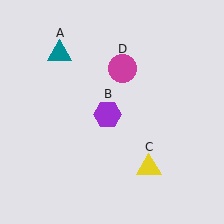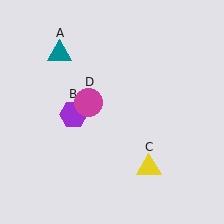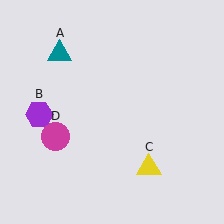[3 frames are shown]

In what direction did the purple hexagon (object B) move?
The purple hexagon (object B) moved left.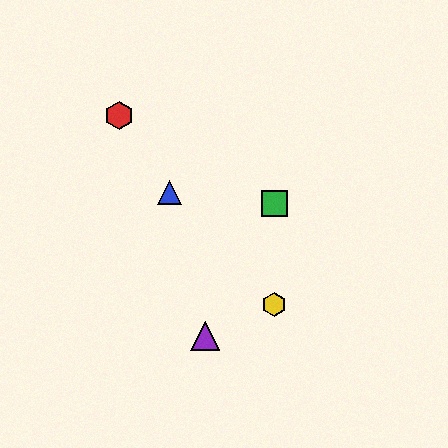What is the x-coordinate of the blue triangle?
The blue triangle is at x≈169.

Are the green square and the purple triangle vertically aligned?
No, the green square is at x≈274 and the purple triangle is at x≈205.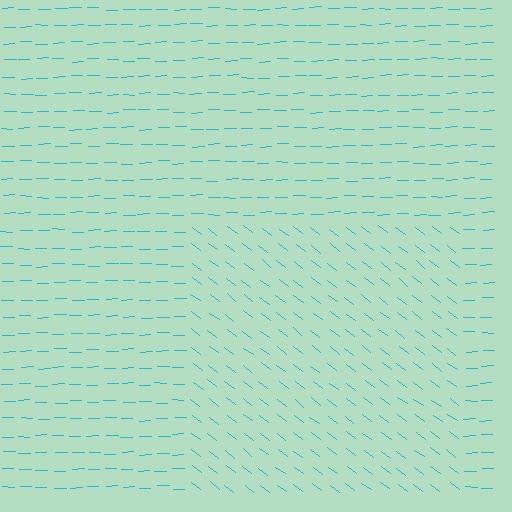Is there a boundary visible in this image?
Yes, there is a texture boundary formed by a change in line orientation.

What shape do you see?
I see a rectangle.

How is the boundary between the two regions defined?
The boundary is defined purely by a change in line orientation (approximately 39 degrees difference). All lines are the same color and thickness.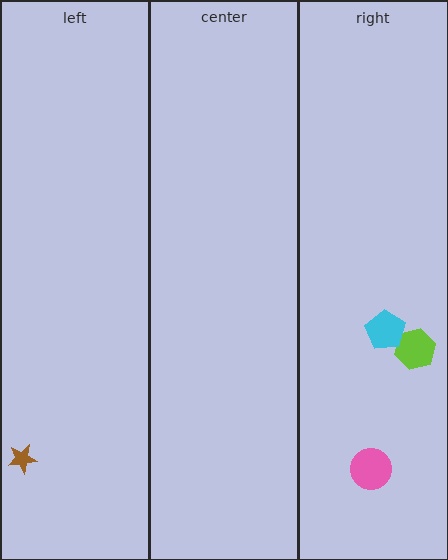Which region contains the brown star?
The left region.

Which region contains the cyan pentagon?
The right region.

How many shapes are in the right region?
3.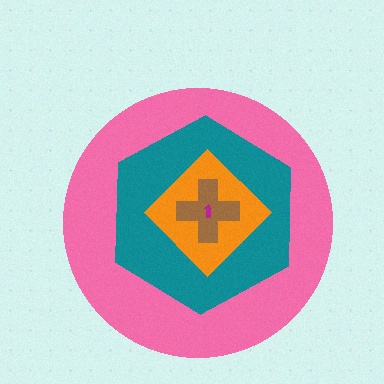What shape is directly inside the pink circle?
The teal hexagon.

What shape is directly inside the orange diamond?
The brown cross.